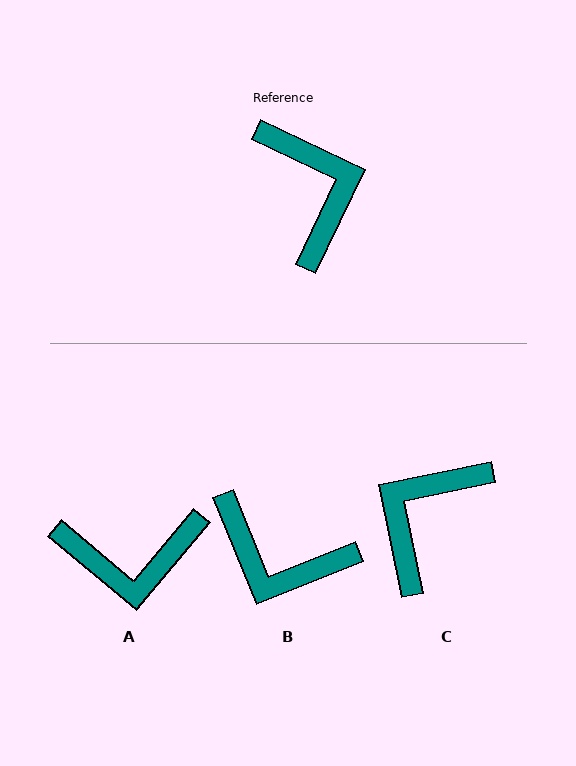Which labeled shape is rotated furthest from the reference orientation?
B, about 133 degrees away.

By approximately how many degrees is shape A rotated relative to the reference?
Approximately 105 degrees clockwise.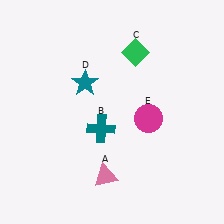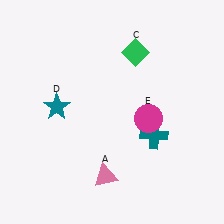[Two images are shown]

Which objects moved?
The objects that moved are: the teal cross (B), the teal star (D).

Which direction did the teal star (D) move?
The teal star (D) moved left.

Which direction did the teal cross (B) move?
The teal cross (B) moved right.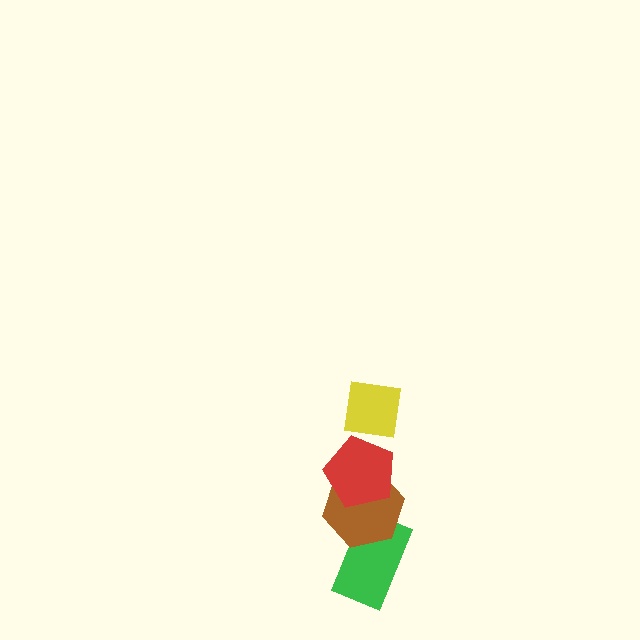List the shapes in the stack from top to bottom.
From top to bottom: the yellow square, the red pentagon, the brown hexagon, the green rectangle.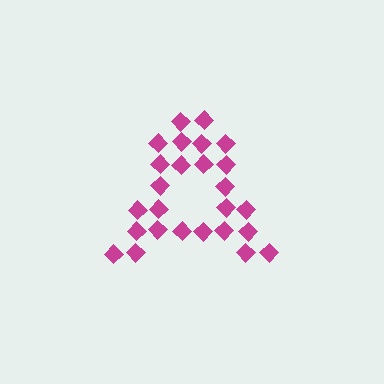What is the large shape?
The large shape is the letter A.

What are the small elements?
The small elements are diamonds.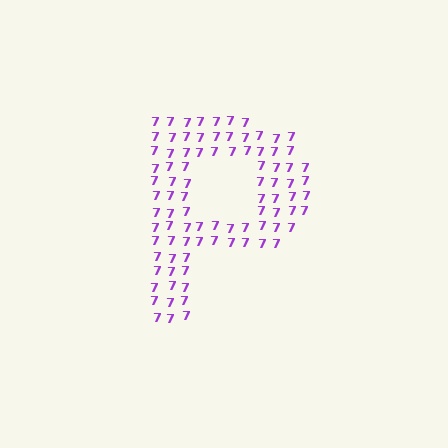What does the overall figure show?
The overall figure shows the letter P.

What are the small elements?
The small elements are digit 7's.